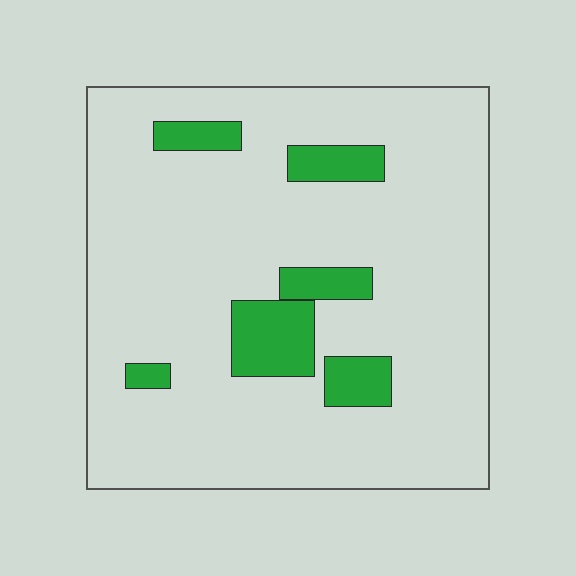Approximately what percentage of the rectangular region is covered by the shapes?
Approximately 15%.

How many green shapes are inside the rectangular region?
6.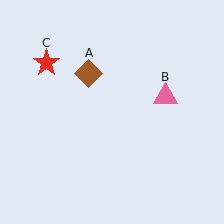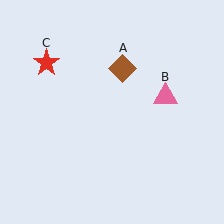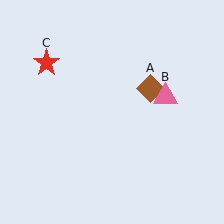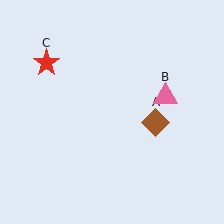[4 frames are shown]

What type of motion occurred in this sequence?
The brown diamond (object A) rotated clockwise around the center of the scene.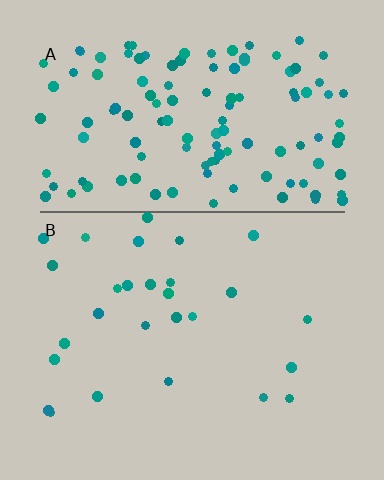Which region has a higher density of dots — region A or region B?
A (the top).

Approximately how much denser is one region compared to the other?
Approximately 4.6× — region A over region B.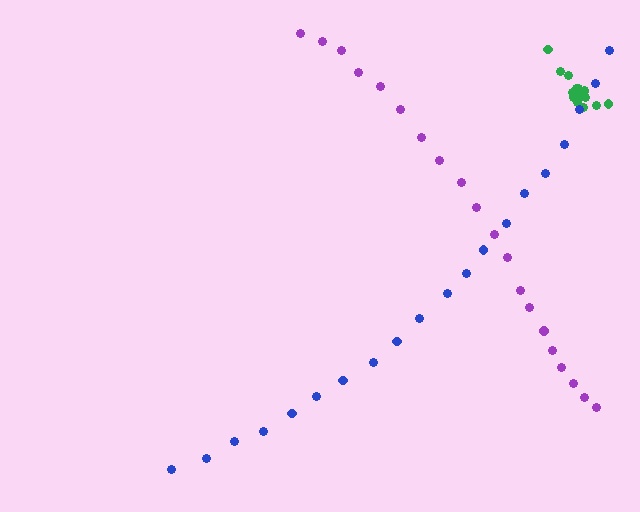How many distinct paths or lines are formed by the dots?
There are 3 distinct paths.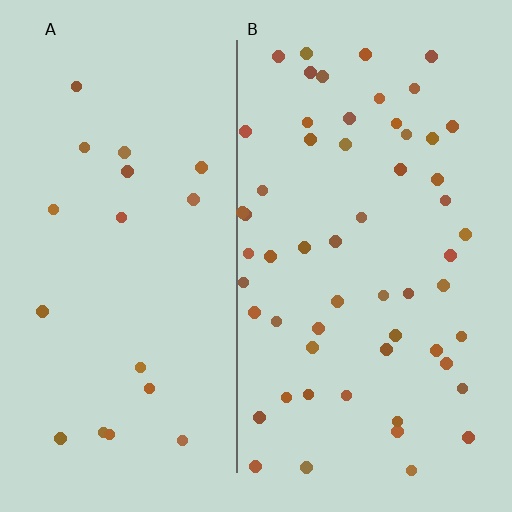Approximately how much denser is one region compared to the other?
Approximately 3.1× — region B over region A.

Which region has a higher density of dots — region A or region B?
B (the right).